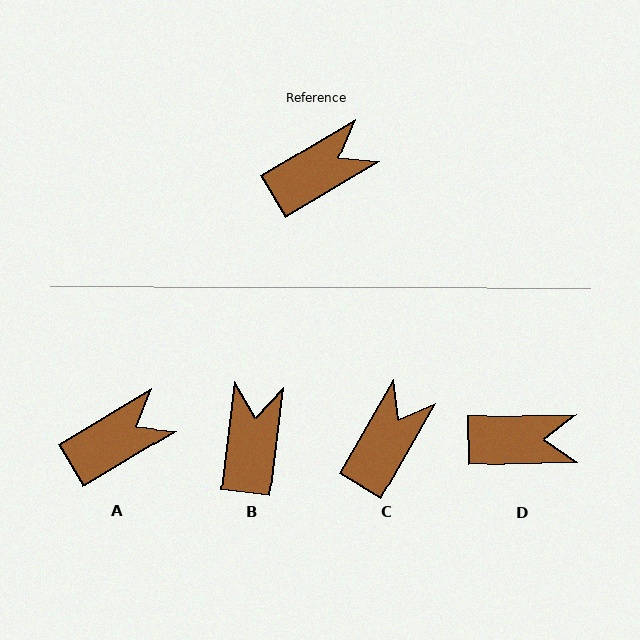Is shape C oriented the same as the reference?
No, it is off by about 29 degrees.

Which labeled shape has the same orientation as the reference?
A.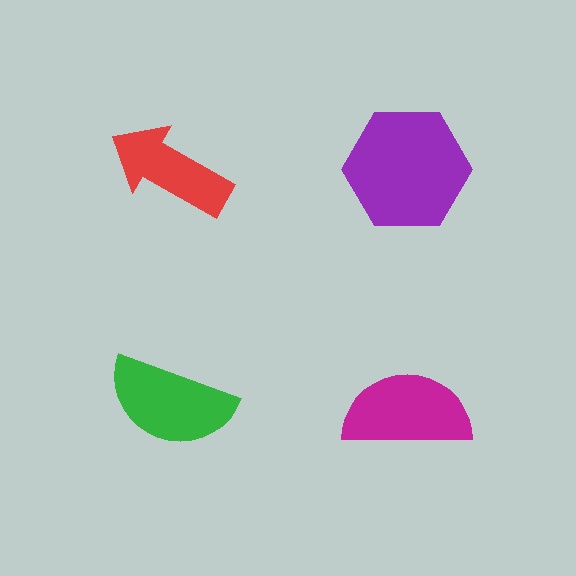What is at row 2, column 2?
A magenta semicircle.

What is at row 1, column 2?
A purple hexagon.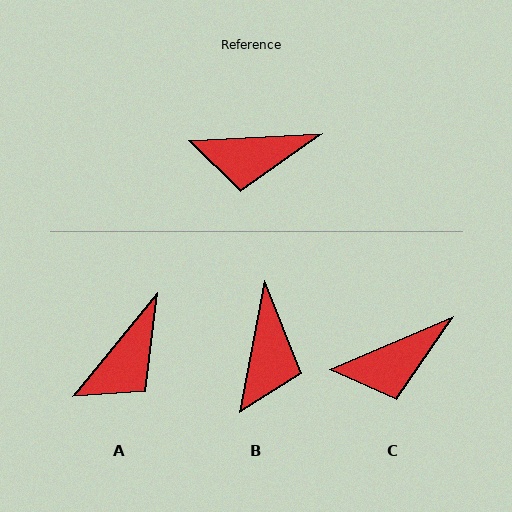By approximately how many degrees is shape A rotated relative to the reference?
Approximately 48 degrees counter-clockwise.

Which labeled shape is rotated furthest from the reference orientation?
B, about 77 degrees away.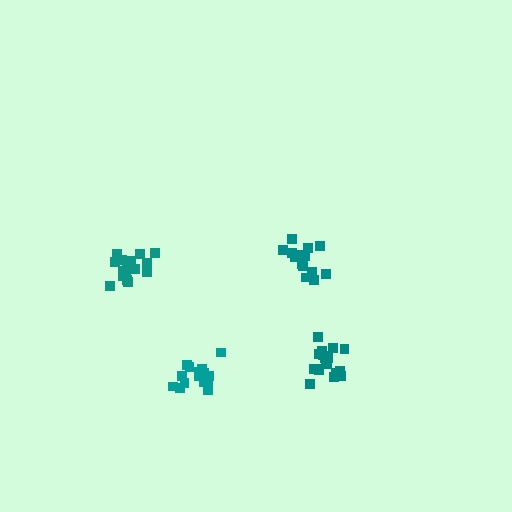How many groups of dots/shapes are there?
There are 4 groups.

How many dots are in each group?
Group 1: 18 dots, Group 2: 14 dots, Group 3: 20 dots, Group 4: 17 dots (69 total).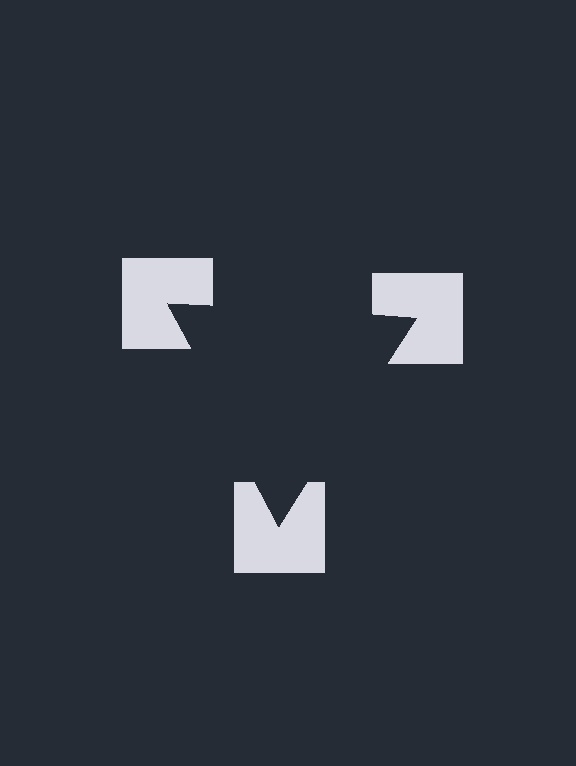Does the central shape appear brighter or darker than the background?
It typically appears slightly darker than the background, even though no actual brightness change is drawn.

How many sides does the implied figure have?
3 sides.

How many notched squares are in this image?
There are 3 — one at each vertex of the illusory triangle.